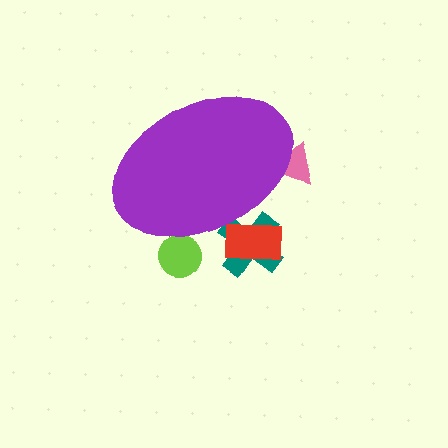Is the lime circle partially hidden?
Yes, the lime circle is partially hidden behind the purple ellipse.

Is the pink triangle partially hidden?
Yes, the pink triangle is partially hidden behind the purple ellipse.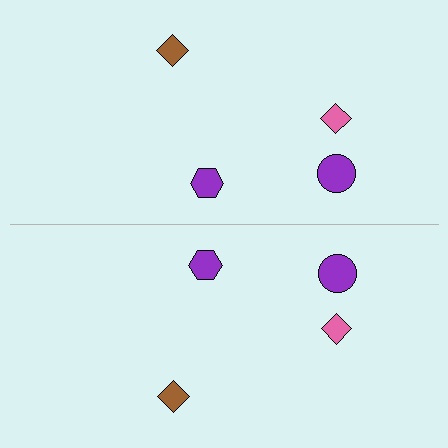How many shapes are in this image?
There are 8 shapes in this image.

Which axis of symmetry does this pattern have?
The pattern has a horizontal axis of symmetry running through the center of the image.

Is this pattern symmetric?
Yes, this pattern has bilateral (reflection) symmetry.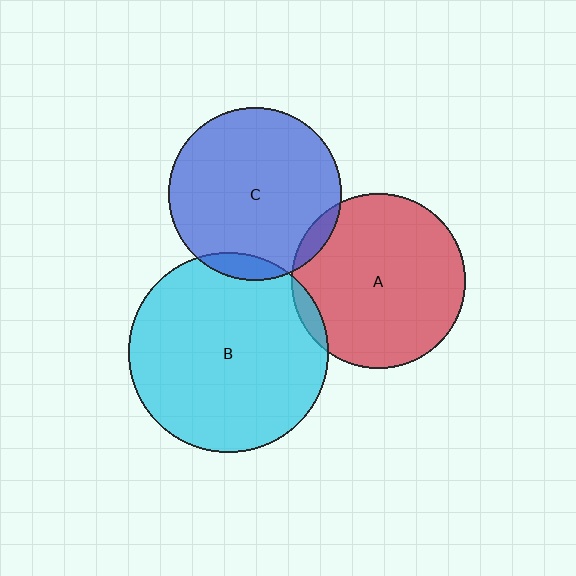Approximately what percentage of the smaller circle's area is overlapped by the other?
Approximately 5%.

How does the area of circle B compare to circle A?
Approximately 1.3 times.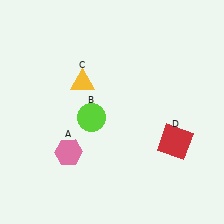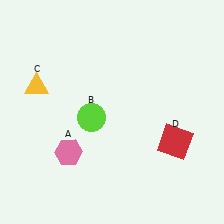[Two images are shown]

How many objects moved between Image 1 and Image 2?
1 object moved between the two images.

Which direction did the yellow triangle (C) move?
The yellow triangle (C) moved left.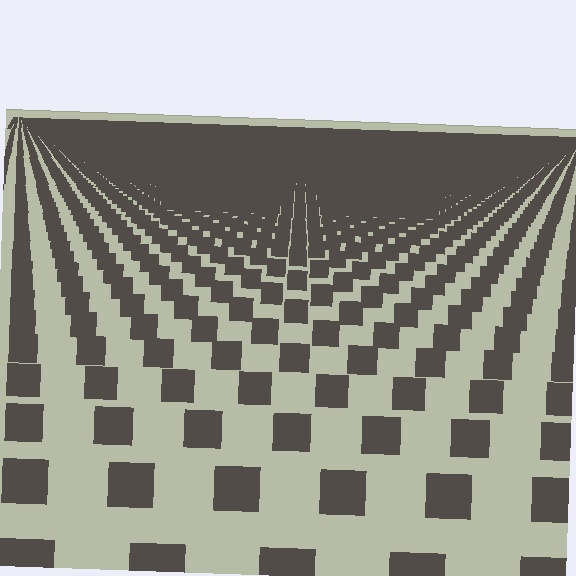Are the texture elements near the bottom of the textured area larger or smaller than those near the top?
Larger. Near the bottom, elements are closer to the viewer and appear at a bigger on-screen size.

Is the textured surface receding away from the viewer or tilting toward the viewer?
The surface is receding away from the viewer. Texture elements get smaller and denser toward the top.